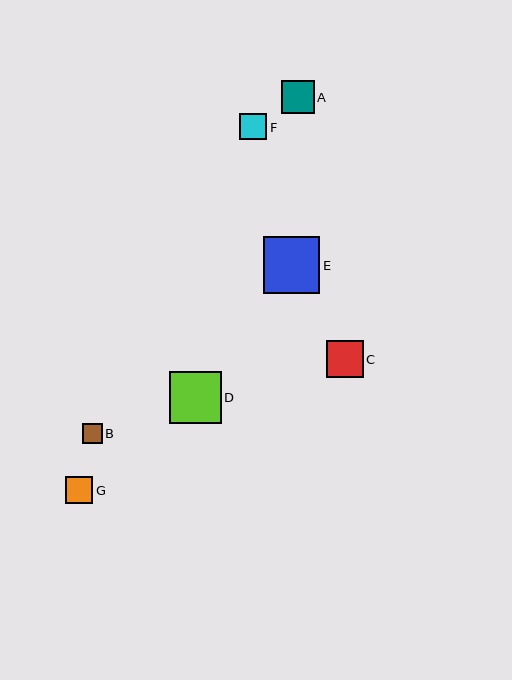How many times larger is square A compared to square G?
Square A is approximately 1.2 times the size of square G.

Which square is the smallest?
Square B is the smallest with a size of approximately 20 pixels.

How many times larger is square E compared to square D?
Square E is approximately 1.1 times the size of square D.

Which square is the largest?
Square E is the largest with a size of approximately 57 pixels.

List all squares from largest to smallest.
From largest to smallest: E, D, C, A, G, F, B.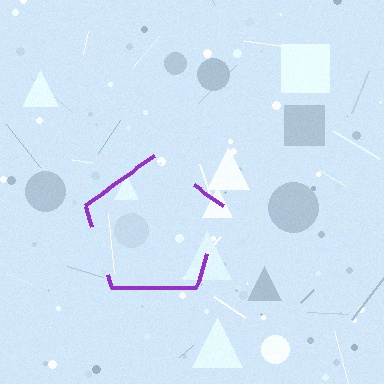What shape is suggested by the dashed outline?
The dashed outline suggests a pentagon.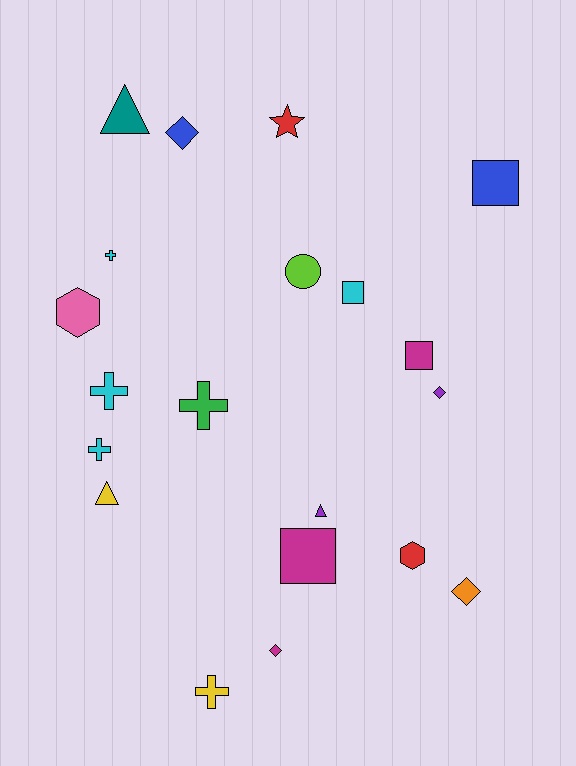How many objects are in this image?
There are 20 objects.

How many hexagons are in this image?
There are 2 hexagons.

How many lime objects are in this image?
There is 1 lime object.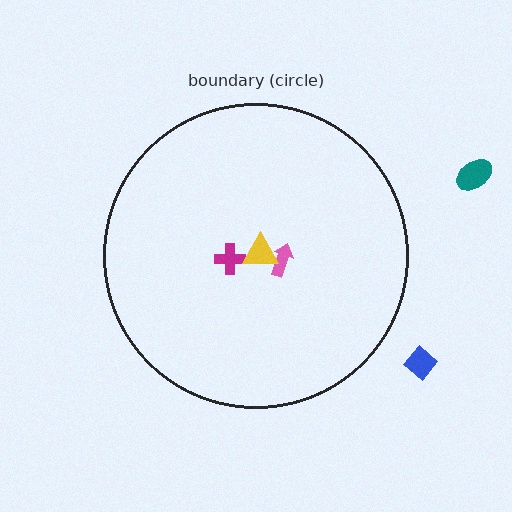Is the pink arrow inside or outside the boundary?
Inside.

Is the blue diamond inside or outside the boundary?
Outside.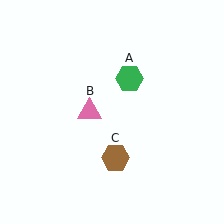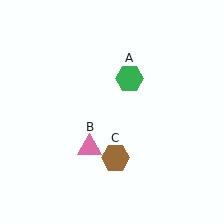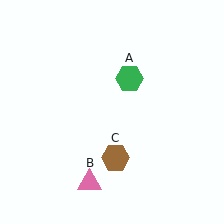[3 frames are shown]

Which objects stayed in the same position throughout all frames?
Green hexagon (object A) and brown hexagon (object C) remained stationary.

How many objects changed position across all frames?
1 object changed position: pink triangle (object B).